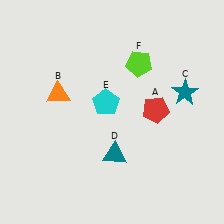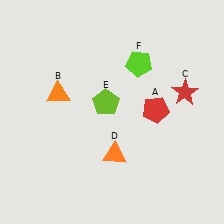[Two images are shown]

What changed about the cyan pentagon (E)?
In Image 1, E is cyan. In Image 2, it changed to lime.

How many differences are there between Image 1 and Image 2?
There are 3 differences between the two images.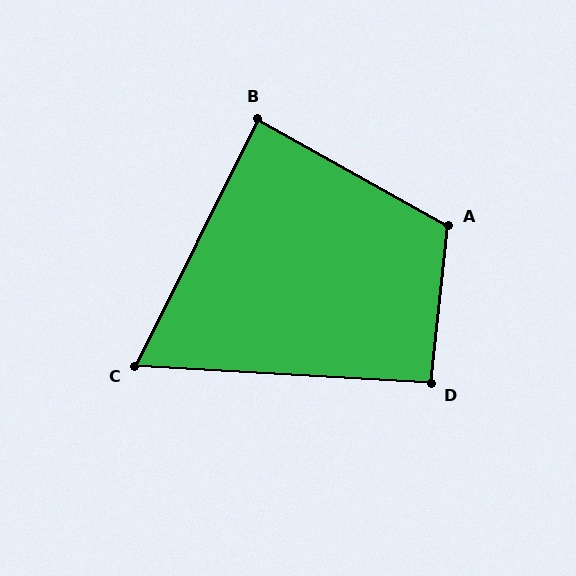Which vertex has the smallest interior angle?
C, at approximately 67 degrees.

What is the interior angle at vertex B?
Approximately 87 degrees (approximately right).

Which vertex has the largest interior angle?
A, at approximately 113 degrees.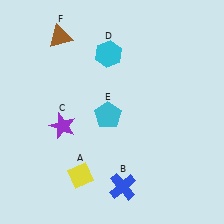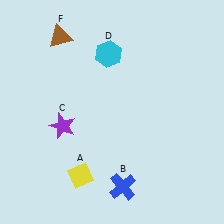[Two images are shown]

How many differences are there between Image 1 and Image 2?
There is 1 difference between the two images.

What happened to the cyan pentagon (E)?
The cyan pentagon (E) was removed in Image 2. It was in the bottom-left area of Image 1.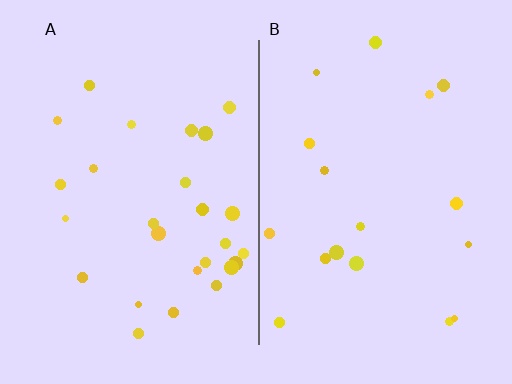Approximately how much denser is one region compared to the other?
Approximately 1.5× — region A over region B.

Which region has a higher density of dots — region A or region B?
A (the left).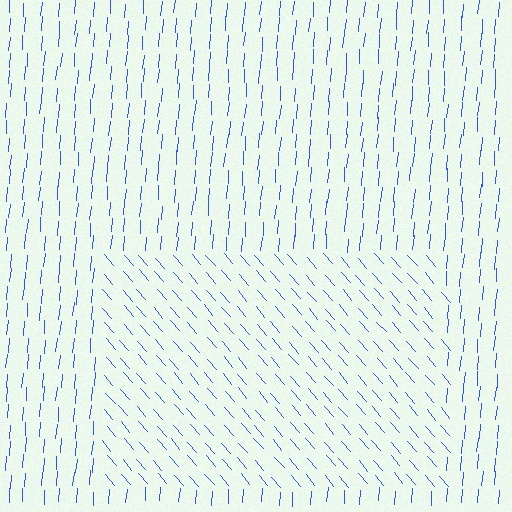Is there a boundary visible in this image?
Yes, there is a texture boundary formed by a change in line orientation.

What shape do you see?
I see a rectangle.